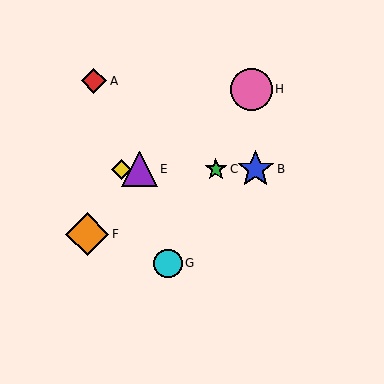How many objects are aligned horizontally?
4 objects (B, C, D, E) are aligned horizontally.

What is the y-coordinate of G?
Object G is at y≈263.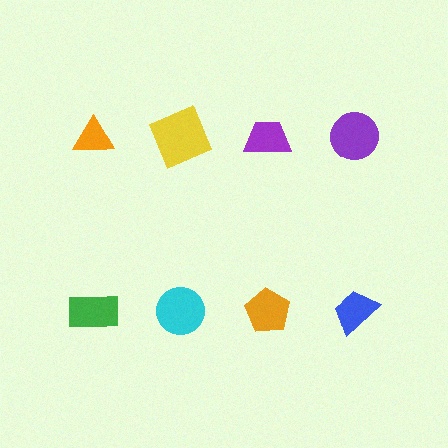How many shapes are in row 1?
4 shapes.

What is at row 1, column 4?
A purple circle.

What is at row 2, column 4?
A blue trapezoid.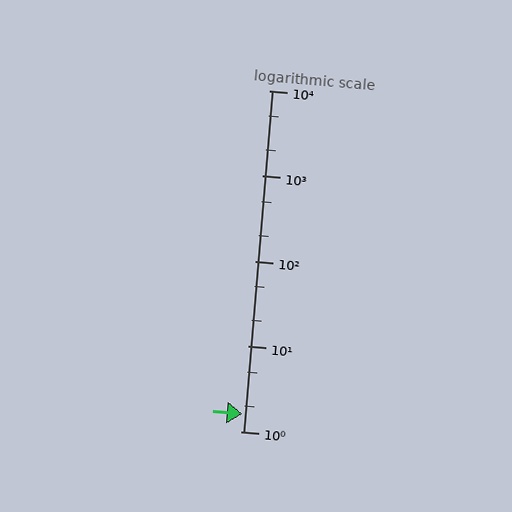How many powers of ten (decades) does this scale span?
The scale spans 4 decades, from 1 to 10000.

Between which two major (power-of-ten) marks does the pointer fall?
The pointer is between 1 and 10.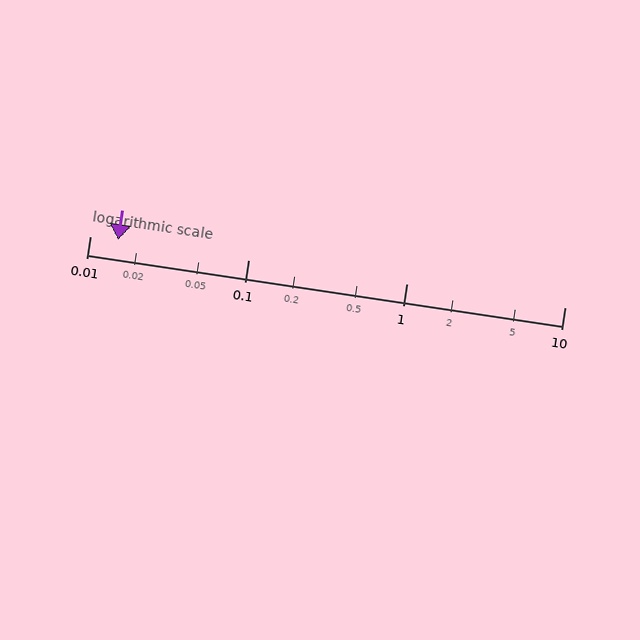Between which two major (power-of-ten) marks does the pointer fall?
The pointer is between 0.01 and 0.1.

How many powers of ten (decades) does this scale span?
The scale spans 3 decades, from 0.01 to 10.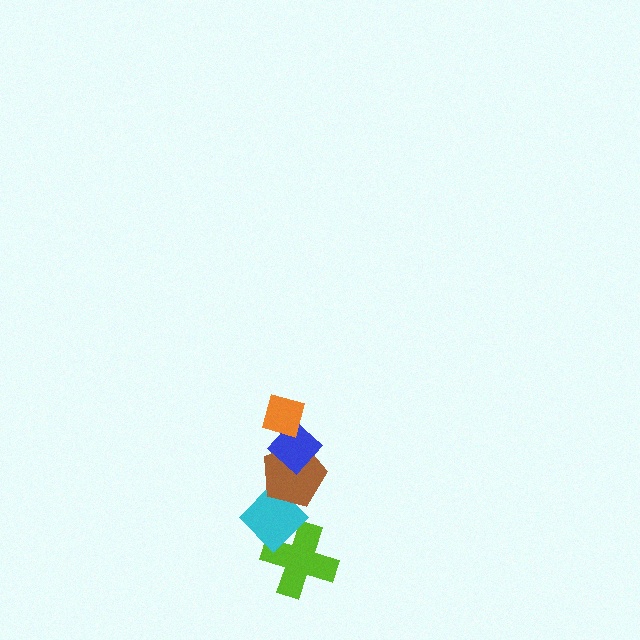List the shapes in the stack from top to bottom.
From top to bottom: the orange diamond, the blue diamond, the brown pentagon, the cyan diamond, the lime cross.